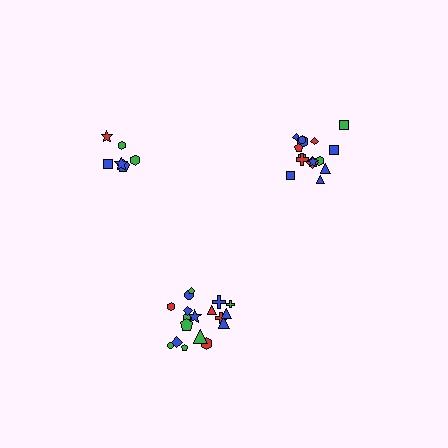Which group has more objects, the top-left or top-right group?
The top-right group.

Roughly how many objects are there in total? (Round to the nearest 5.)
Roughly 40 objects in total.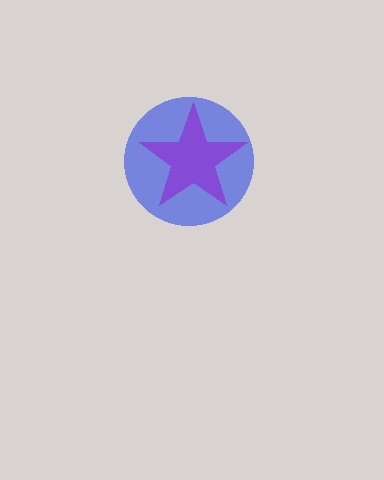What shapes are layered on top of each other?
The layered shapes are: a blue circle, a purple star.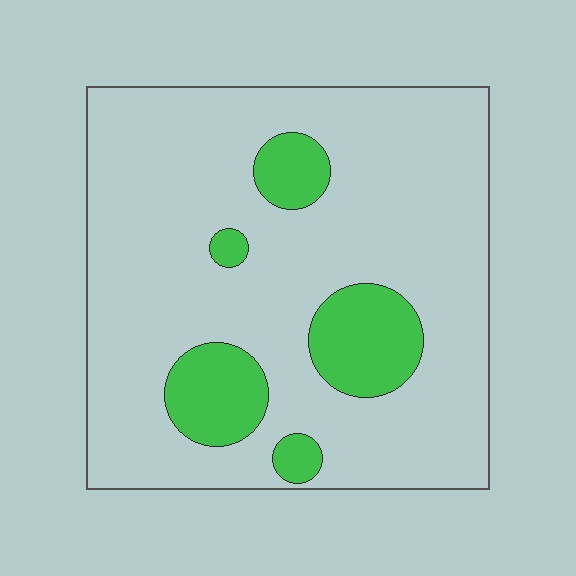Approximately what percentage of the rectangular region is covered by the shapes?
Approximately 15%.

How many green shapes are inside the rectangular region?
5.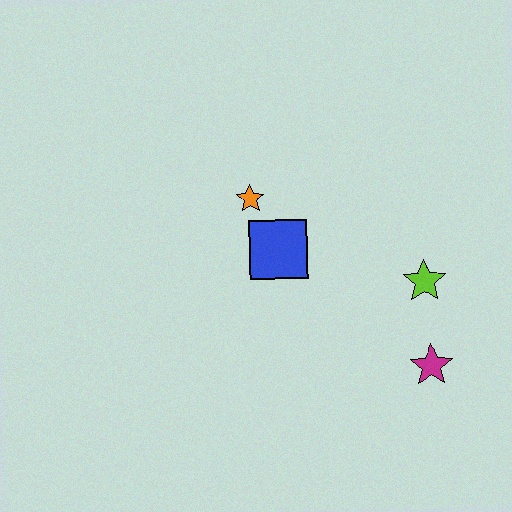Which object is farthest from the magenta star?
The orange star is farthest from the magenta star.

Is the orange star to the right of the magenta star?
No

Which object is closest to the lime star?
The magenta star is closest to the lime star.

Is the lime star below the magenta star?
No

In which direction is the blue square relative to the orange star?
The blue square is below the orange star.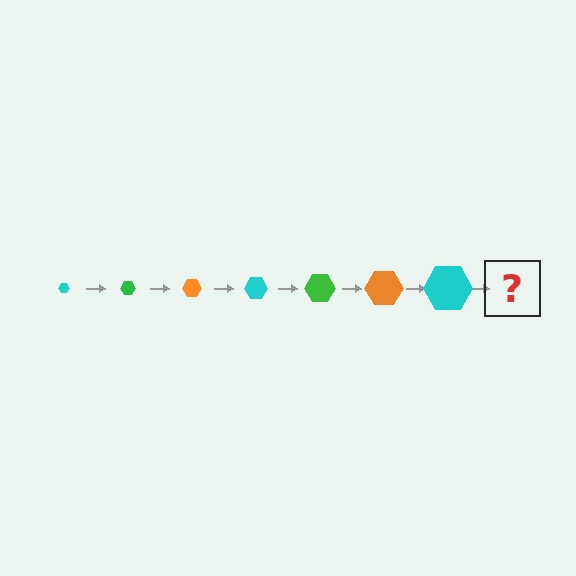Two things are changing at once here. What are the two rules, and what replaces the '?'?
The two rules are that the hexagon grows larger each step and the color cycles through cyan, green, and orange. The '?' should be a green hexagon, larger than the previous one.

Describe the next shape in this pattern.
It should be a green hexagon, larger than the previous one.